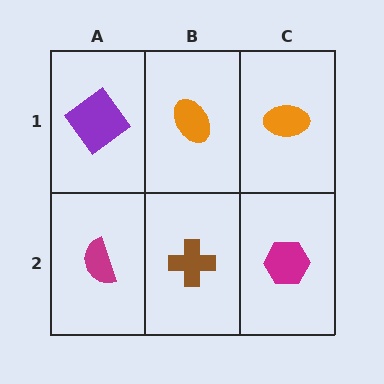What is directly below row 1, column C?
A magenta hexagon.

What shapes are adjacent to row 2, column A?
A purple diamond (row 1, column A), a brown cross (row 2, column B).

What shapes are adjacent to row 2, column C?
An orange ellipse (row 1, column C), a brown cross (row 2, column B).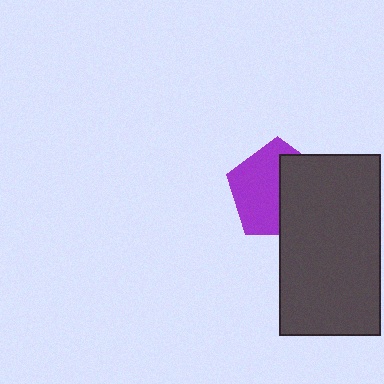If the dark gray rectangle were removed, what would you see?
You would see the complete purple pentagon.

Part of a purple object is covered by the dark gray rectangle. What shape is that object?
It is a pentagon.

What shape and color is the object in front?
The object in front is a dark gray rectangle.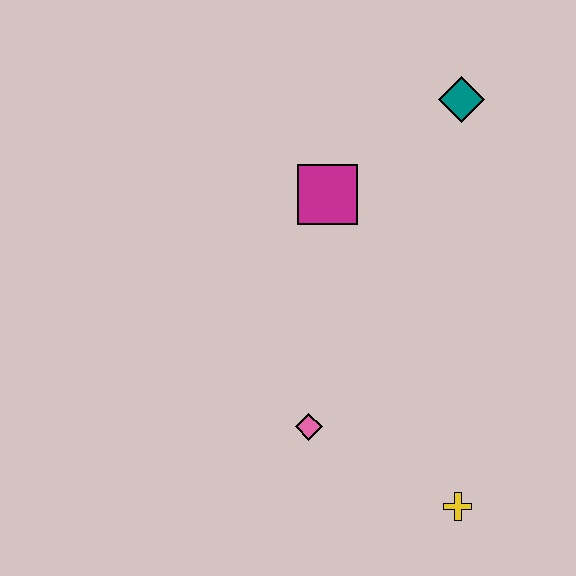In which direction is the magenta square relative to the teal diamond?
The magenta square is to the left of the teal diamond.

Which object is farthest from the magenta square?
The yellow cross is farthest from the magenta square.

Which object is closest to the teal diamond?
The magenta square is closest to the teal diamond.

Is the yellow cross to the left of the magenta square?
No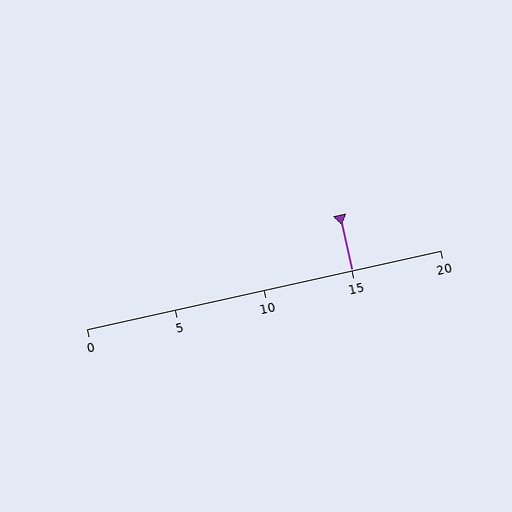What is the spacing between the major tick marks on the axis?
The major ticks are spaced 5 apart.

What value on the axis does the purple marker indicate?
The marker indicates approximately 15.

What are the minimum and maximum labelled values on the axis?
The axis runs from 0 to 20.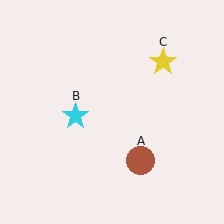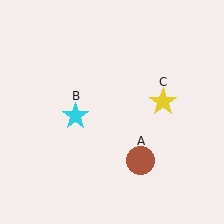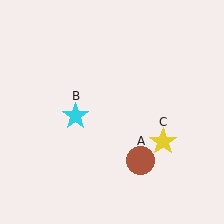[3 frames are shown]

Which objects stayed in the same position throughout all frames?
Brown circle (object A) and cyan star (object B) remained stationary.